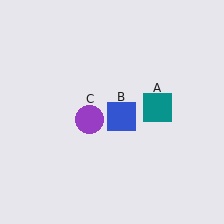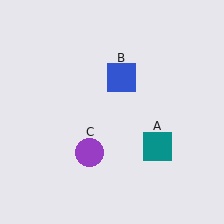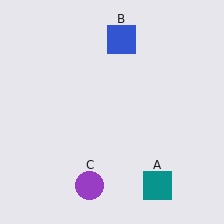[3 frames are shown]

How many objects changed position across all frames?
3 objects changed position: teal square (object A), blue square (object B), purple circle (object C).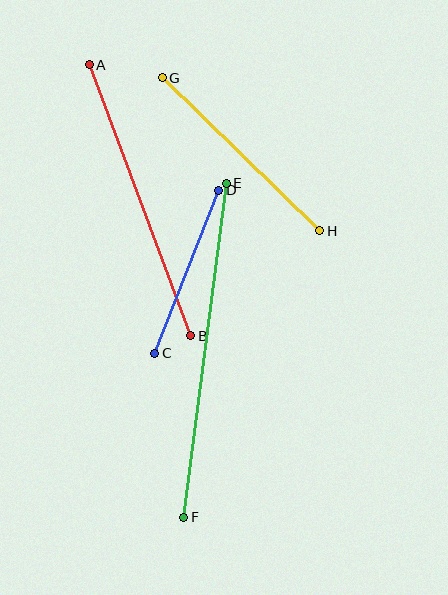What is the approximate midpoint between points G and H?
The midpoint is at approximately (241, 154) pixels.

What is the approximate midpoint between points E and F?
The midpoint is at approximately (205, 350) pixels.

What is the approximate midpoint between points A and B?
The midpoint is at approximately (140, 200) pixels.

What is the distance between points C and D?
The distance is approximately 175 pixels.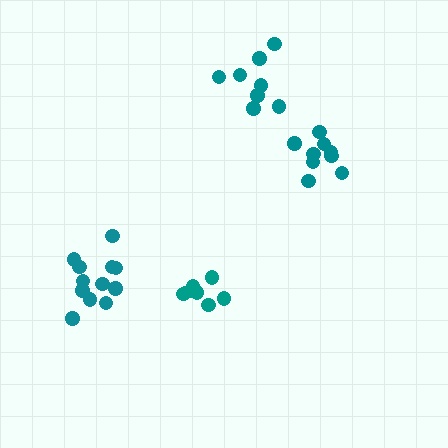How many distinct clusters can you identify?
There are 4 distinct clusters.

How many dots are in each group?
Group 1: 9 dots, Group 2: 12 dots, Group 3: 8 dots, Group 4: 8 dots (37 total).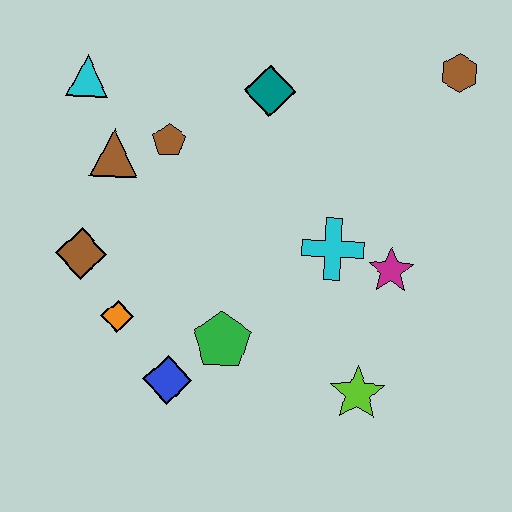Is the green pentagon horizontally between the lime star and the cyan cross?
No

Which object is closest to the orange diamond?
The brown diamond is closest to the orange diamond.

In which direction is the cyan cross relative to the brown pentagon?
The cyan cross is to the right of the brown pentagon.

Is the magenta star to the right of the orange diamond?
Yes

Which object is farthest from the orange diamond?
The brown hexagon is farthest from the orange diamond.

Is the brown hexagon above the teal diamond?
Yes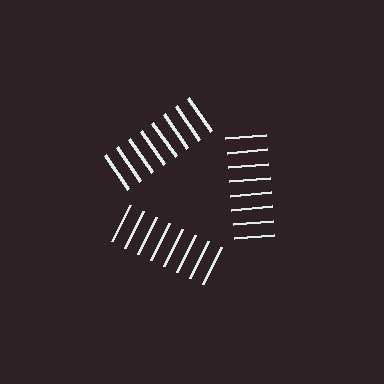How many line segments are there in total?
24 — 8 along each of the 3 edges.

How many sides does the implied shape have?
3 sides — the line-ends trace a triangle.